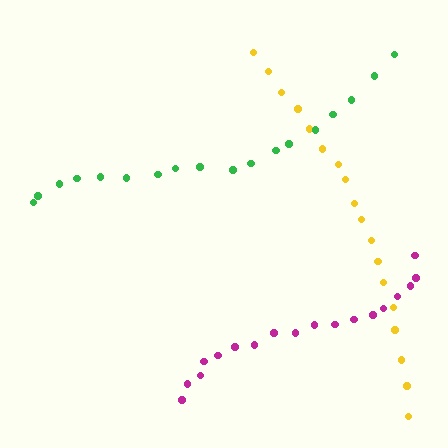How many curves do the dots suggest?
There are 3 distinct paths.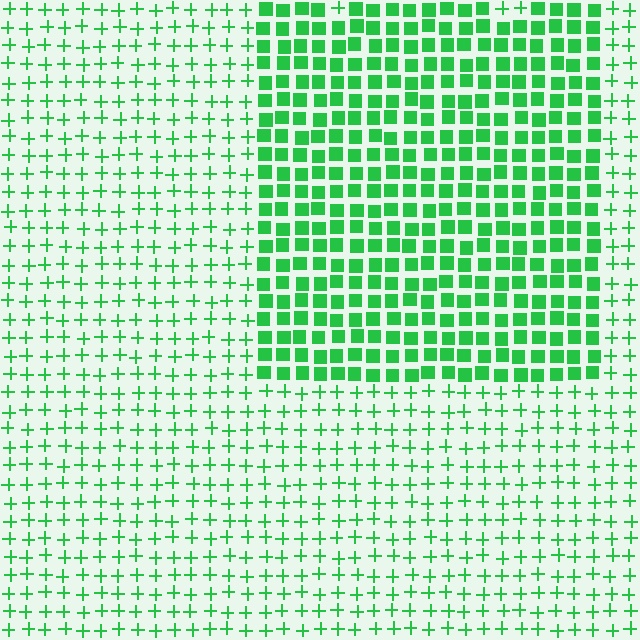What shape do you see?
I see a rectangle.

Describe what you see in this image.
The image is filled with small green elements arranged in a uniform grid. A rectangle-shaped region contains squares, while the surrounding area contains plus signs. The boundary is defined purely by the change in element shape.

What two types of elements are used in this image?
The image uses squares inside the rectangle region and plus signs outside it.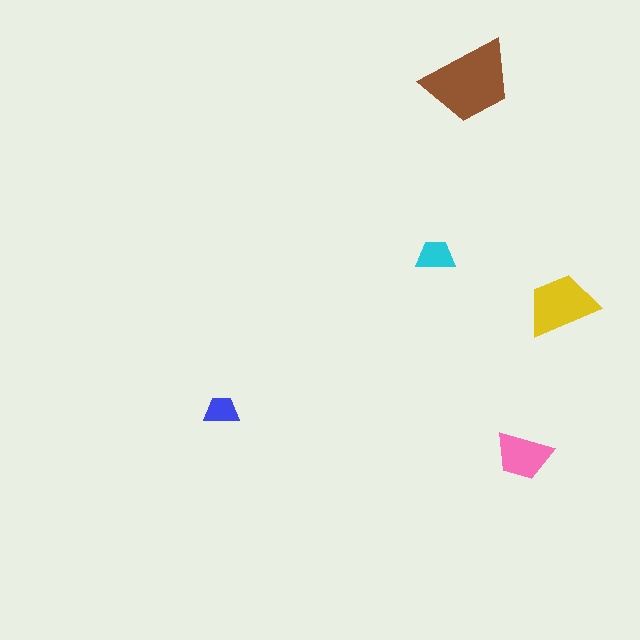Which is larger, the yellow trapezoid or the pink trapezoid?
The yellow one.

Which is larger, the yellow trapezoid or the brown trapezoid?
The brown one.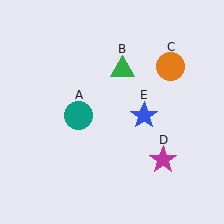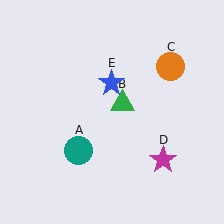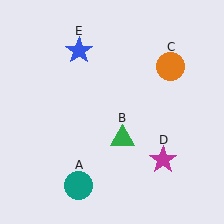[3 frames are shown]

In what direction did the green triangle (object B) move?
The green triangle (object B) moved down.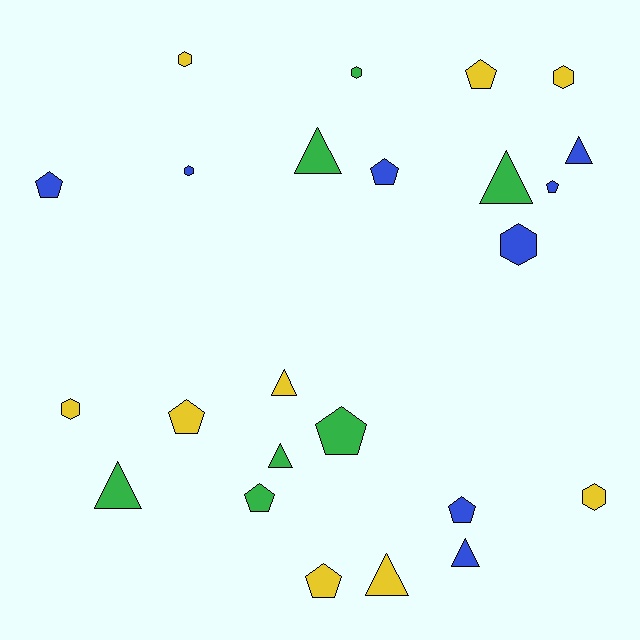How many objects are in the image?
There are 24 objects.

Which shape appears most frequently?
Pentagon, with 9 objects.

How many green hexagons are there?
There is 1 green hexagon.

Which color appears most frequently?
Yellow, with 9 objects.